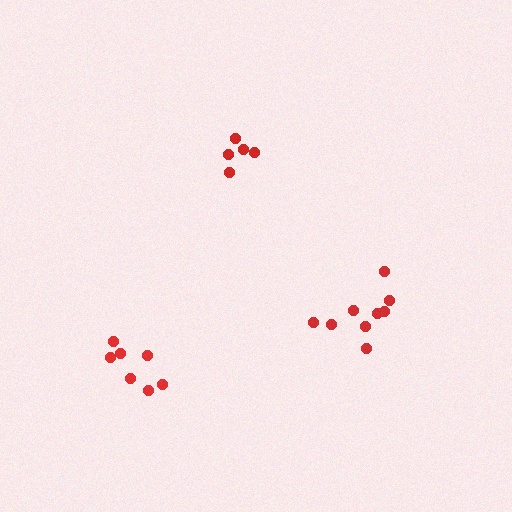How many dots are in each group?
Group 1: 5 dots, Group 2: 10 dots, Group 3: 7 dots (22 total).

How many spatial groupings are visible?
There are 3 spatial groupings.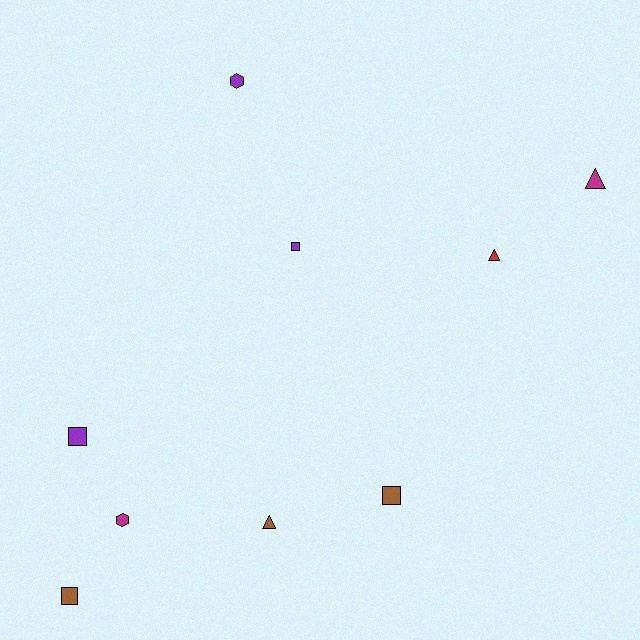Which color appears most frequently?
Purple, with 3 objects.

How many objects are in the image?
There are 9 objects.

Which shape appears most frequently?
Square, with 4 objects.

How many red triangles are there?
There is 1 red triangle.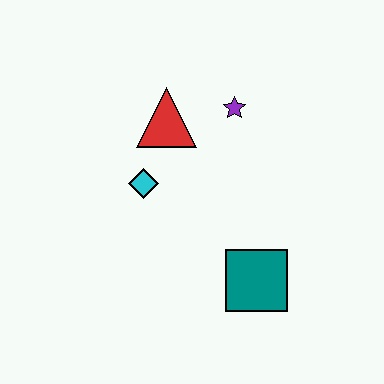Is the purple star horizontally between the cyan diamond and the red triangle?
No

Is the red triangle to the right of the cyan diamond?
Yes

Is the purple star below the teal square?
No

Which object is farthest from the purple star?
The teal square is farthest from the purple star.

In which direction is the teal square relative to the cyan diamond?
The teal square is to the right of the cyan diamond.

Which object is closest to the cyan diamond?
The red triangle is closest to the cyan diamond.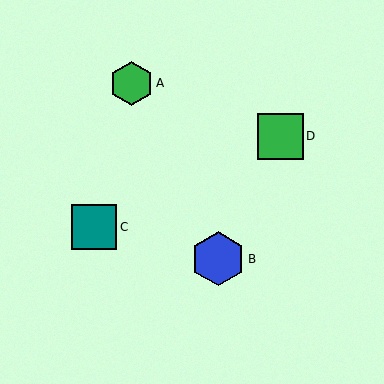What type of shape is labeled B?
Shape B is a blue hexagon.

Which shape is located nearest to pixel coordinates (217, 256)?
The blue hexagon (labeled B) at (218, 259) is nearest to that location.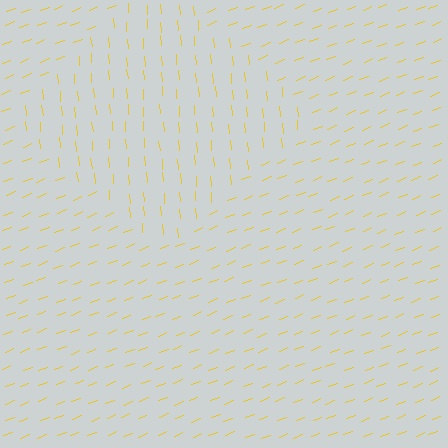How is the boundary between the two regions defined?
The boundary is defined purely by a change in line orientation (approximately 73 degrees difference). All lines are the same color and thickness.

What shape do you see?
I see a diamond.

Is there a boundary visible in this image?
Yes, there is a texture boundary formed by a change in line orientation.